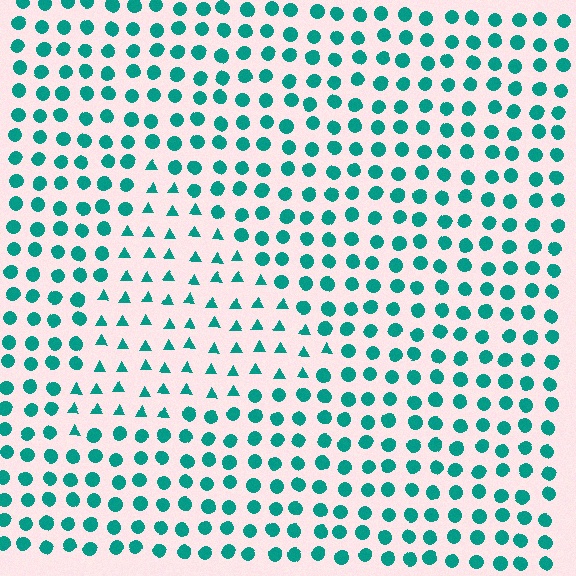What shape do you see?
I see a triangle.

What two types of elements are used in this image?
The image uses triangles inside the triangle region and circles outside it.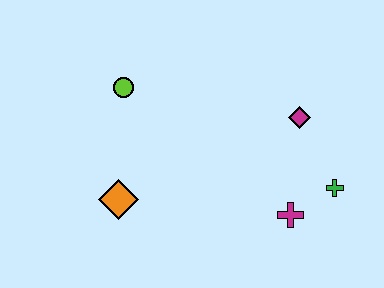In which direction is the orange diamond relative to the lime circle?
The orange diamond is below the lime circle.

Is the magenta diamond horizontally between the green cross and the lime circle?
Yes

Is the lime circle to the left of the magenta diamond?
Yes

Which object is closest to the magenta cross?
The green cross is closest to the magenta cross.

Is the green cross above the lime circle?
No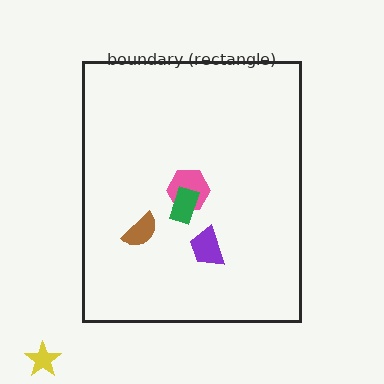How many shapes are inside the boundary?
4 inside, 1 outside.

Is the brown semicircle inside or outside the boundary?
Inside.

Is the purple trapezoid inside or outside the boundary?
Inside.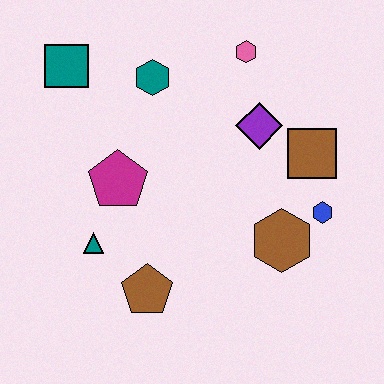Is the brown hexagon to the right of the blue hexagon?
No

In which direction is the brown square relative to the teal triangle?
The brown square is to the right of the teal triangle.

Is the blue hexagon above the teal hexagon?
No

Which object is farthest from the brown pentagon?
The pink hexagon is farthest from the brown pentagon.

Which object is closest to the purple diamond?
The brown square is closest to the purple diamond.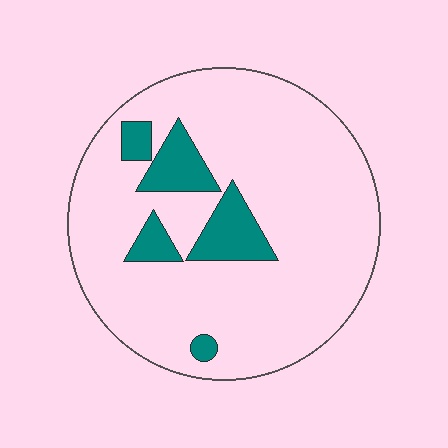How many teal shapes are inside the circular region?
5.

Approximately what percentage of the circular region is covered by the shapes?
Approximately 15%.